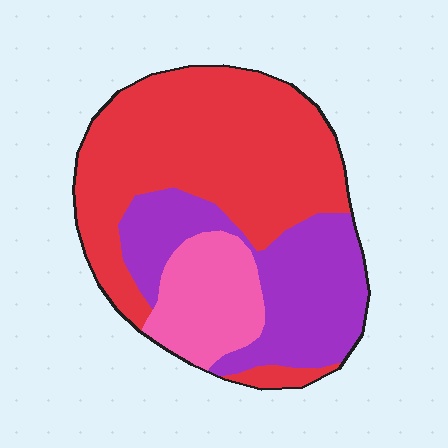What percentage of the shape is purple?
Purple covers 30% of the shape.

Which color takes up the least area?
Pink, at roughly 15%.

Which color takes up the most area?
Red, at roughly 55%.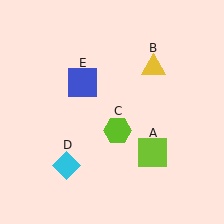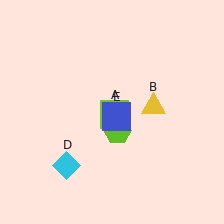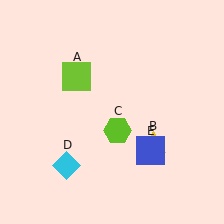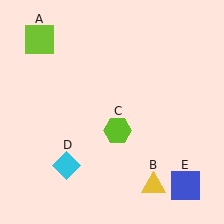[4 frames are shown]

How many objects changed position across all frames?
3 objects changed position: lime square (object A), yellow triangle (object B), blue square (object E).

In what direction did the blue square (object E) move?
The blue square (object E) moved down and to the right.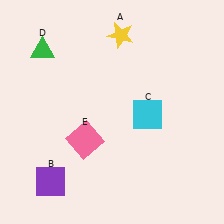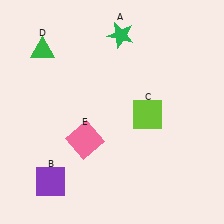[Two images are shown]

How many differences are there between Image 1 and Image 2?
There are 2 differences between the two images.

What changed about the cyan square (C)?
In Image 1, C is cyan. In Image 2, it changed to lime.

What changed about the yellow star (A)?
In Image 1, A is yellow. In Image 2, it changed to green.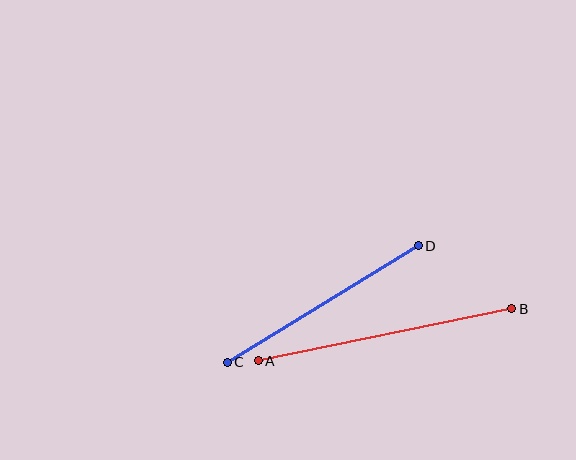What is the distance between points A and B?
The distance is approximately 259 pixels.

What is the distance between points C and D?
The distance is approximately 224 pixels.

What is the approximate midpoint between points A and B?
The midpoint is at approximately (385, 335) pixels.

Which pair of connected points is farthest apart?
Points A and B are farthest apart.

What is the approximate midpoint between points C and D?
The midpoint is at approximately (323, 304) pixels.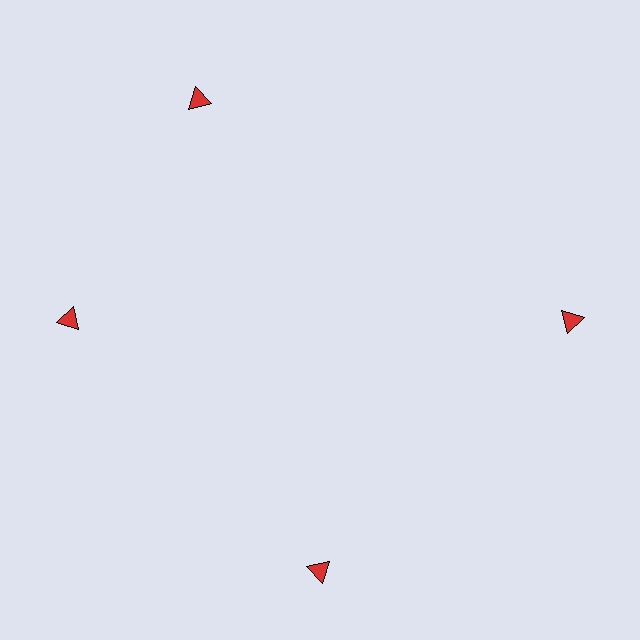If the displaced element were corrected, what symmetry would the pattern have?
It would have 4-fold rotational symmetry — the pattern would map onto itself every 90 degrees.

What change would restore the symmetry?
The symmetry would be restored by rotating it back into even spacing with its neighbors so that all 4 triangles sit at equal angles and equal distance from the center.